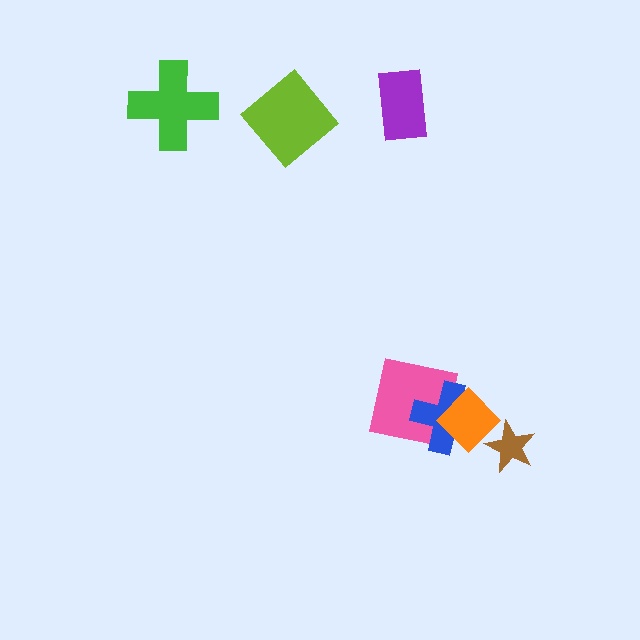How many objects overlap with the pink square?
2 objects overlap with the pink square.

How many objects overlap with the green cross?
0 objects overlap with the green cross.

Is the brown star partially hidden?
Yes, it is partially covered by another shape.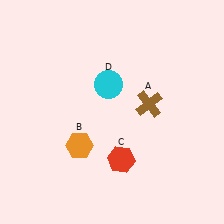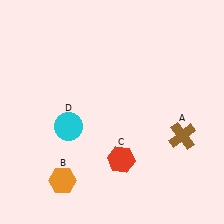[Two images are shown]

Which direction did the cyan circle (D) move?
The cyan circle (D) moved down.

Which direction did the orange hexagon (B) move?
The orange hexagon (B) moved down.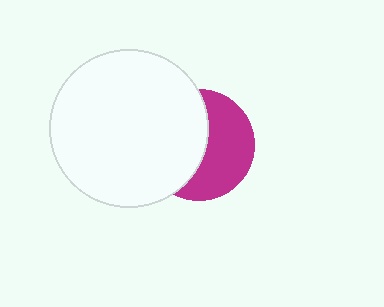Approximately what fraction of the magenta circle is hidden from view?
Roughly 51% of the magenta circle is hidden behind the white circle.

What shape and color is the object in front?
The object in front is a white circle.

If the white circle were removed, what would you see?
You would see the complete magenta circle.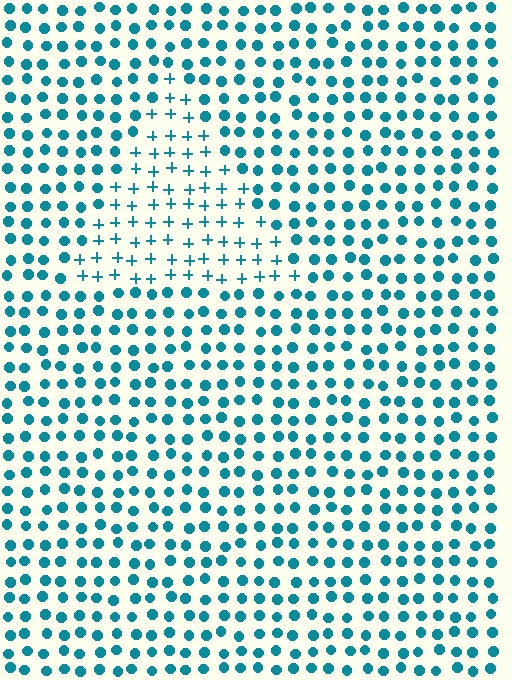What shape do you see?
I see a triangle.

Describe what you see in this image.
The image is filled with small teal elements arranged in a uniform grid. A triangle-shaped region contains plus signs, while the surrounding area contains circles. The boundary is defined purely by the change in element shape.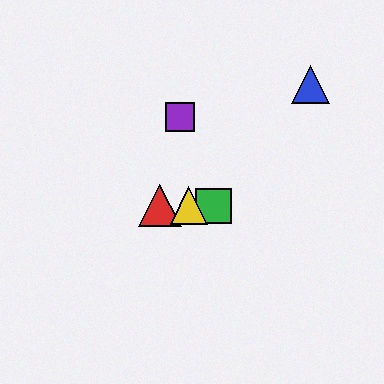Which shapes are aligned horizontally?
The red triangle, the green square, the yellow triangle are aligned horizontally.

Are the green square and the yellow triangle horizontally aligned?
Yes, both are at y≈206.